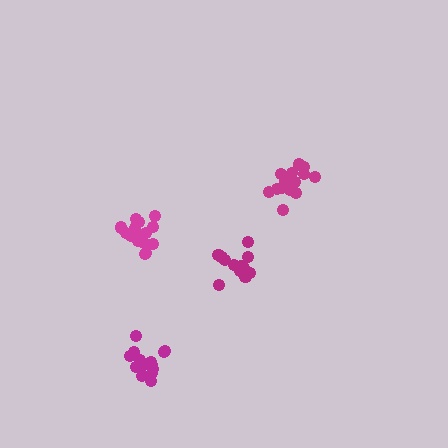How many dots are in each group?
Group 1: 17 dots, Group 2: 17 dots, Group 3: 14 dots, Group 4: 13 dots (61 total).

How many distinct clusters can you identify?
There are 4 distinct clusters.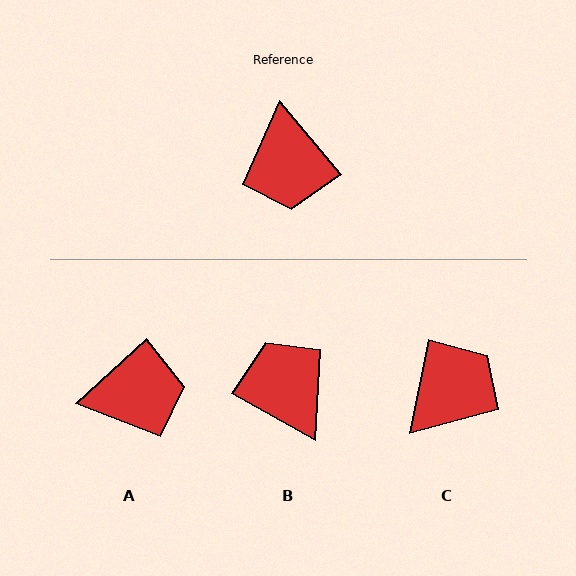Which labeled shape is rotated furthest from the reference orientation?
B, about 159 degrees away.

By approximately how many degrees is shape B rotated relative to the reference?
Approximately 159 degrees clockwise.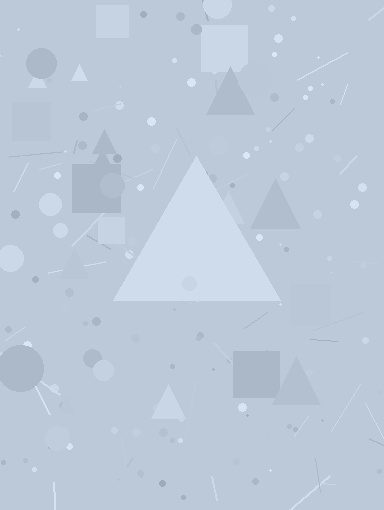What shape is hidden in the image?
A triangle is hidden in the image.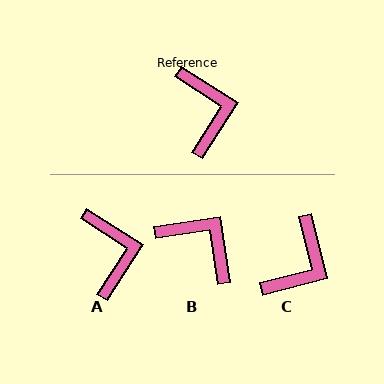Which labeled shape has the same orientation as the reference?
A.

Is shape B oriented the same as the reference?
No, it is off by about 41 degrees.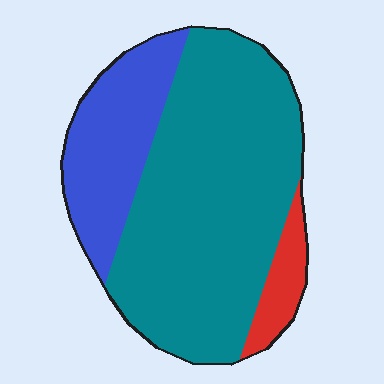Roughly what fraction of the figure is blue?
Blue takes up about one quarter (1/4) of the figure.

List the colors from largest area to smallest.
From largest to smallest: teal, blue, red.